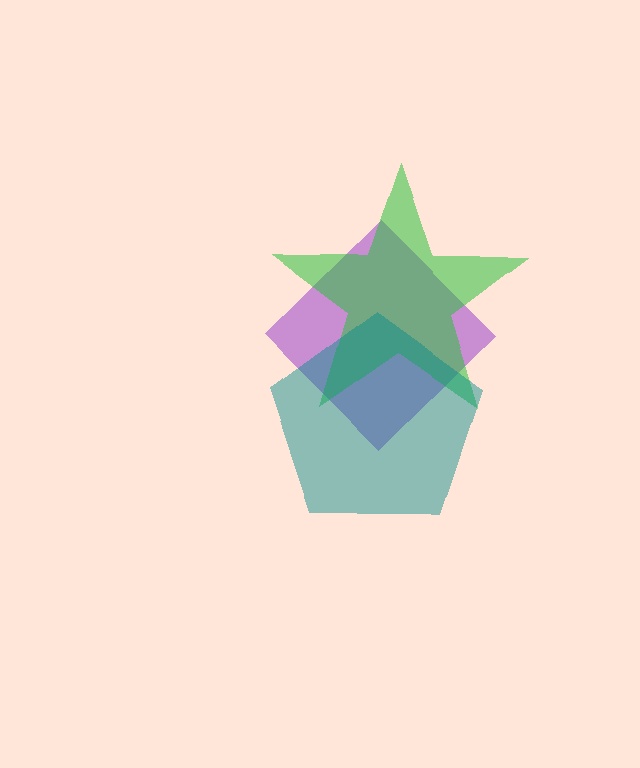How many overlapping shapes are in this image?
There are 3 overlapping shapes in the image.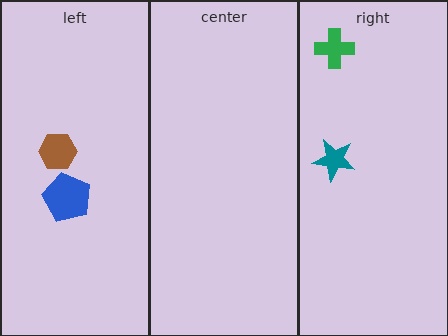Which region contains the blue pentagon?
The left region.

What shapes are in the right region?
The teal star, the green cross.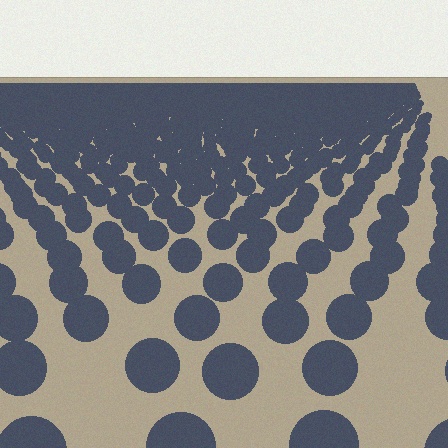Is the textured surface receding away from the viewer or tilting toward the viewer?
The surface is receding away from the viewer. Texture elements get smaller and denser toward the top.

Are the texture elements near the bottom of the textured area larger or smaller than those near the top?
Larger. Near the bottom, elements are closer to the viewer and appear at a bigger on-screen size.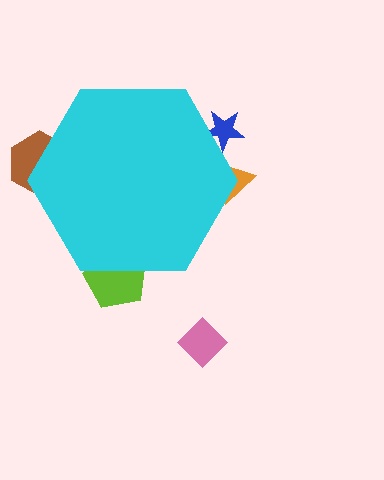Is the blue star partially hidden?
Yes, the blue star is partially hidden behind the cyan hexagon.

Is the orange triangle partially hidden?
Yes, the orange triangle is partially hidden behind the cyan hexagon.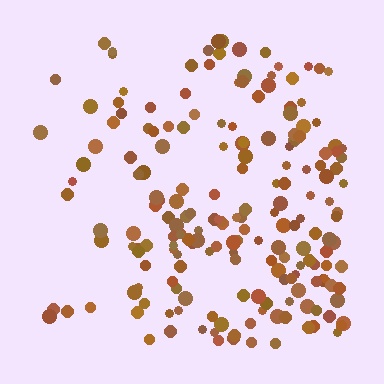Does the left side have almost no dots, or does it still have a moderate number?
Still a moderate number, just noticeably fewer than the right.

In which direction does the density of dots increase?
From left to right, with the right side densest.